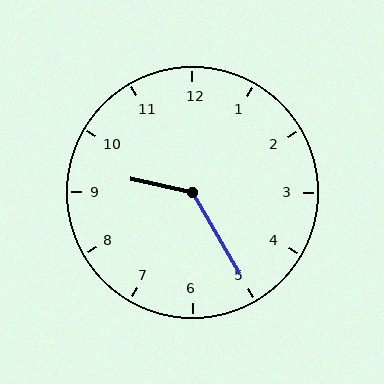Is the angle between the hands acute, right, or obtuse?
It is obtuse.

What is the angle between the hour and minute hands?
Approximately 132 degrees.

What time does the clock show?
9:25.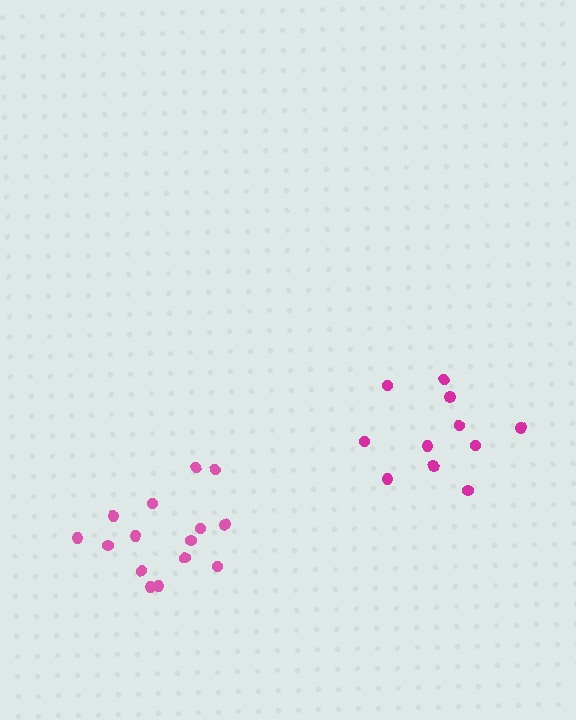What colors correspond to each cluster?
The clusters are colored: pink, magenta.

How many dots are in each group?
Group 1: 15 dots, Group 2: 11 dots (26 total).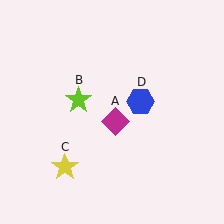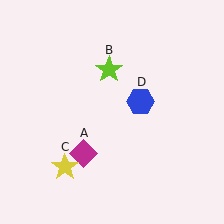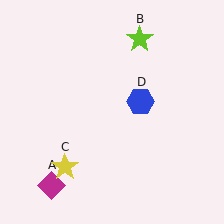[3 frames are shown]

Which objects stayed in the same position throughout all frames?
Yellow star (object C) and blue hexagon (object D) remained stationary.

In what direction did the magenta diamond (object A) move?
The magenta diamond (object A) moved down and to the left.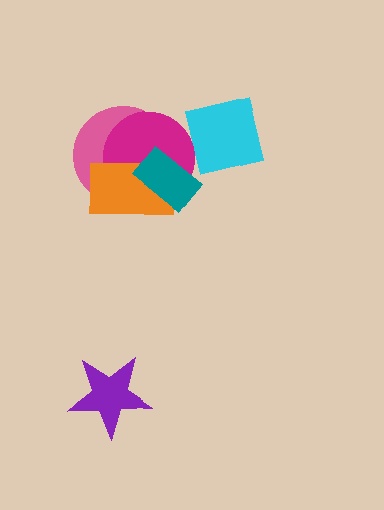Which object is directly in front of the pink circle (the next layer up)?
The magenta circle is directly in front of the pink circle.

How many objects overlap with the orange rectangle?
3 objects overlap with the orange rectangle.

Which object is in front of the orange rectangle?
The teal rectangle is in front of the orange rectangle.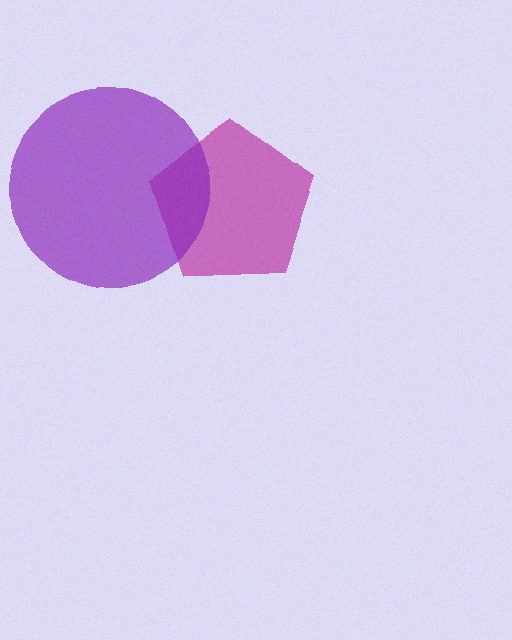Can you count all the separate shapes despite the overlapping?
Yes, there are 2 separate shapes.